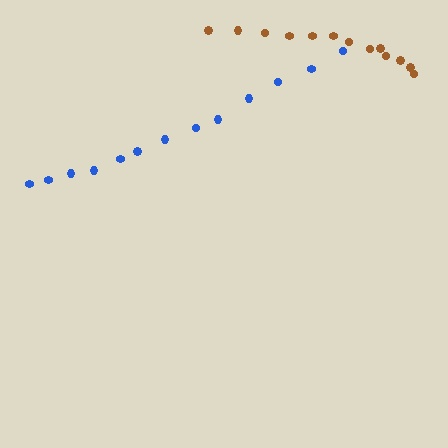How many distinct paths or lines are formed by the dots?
There are 2 distinct paths.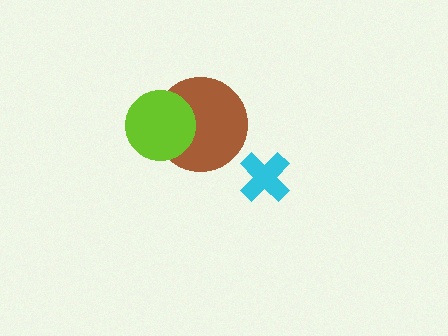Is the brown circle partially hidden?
Yes, it is partially covered by another shape.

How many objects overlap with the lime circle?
1 object overlaps with the lime circle.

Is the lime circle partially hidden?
No, no other shape covers it.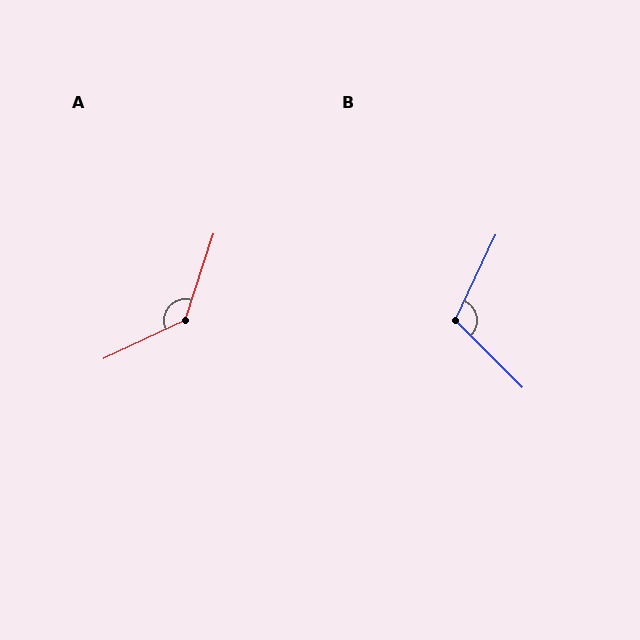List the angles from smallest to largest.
B (109°), A (134°).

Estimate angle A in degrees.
Approximately 134 degrees.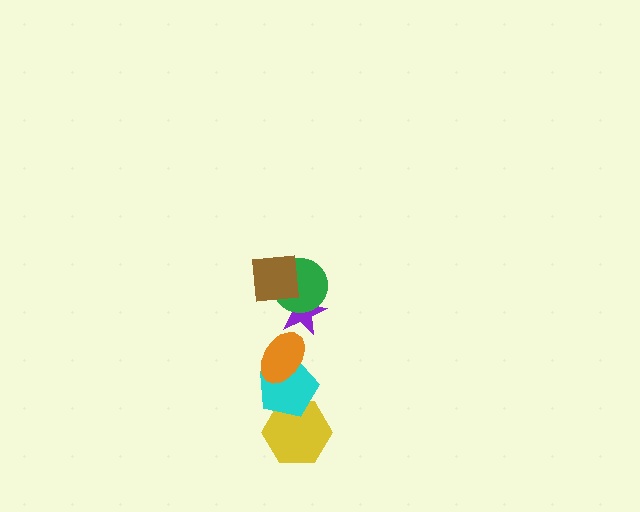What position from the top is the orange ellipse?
The orange ellipse is 4th from the top.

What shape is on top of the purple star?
The green circle is on top of the purple star.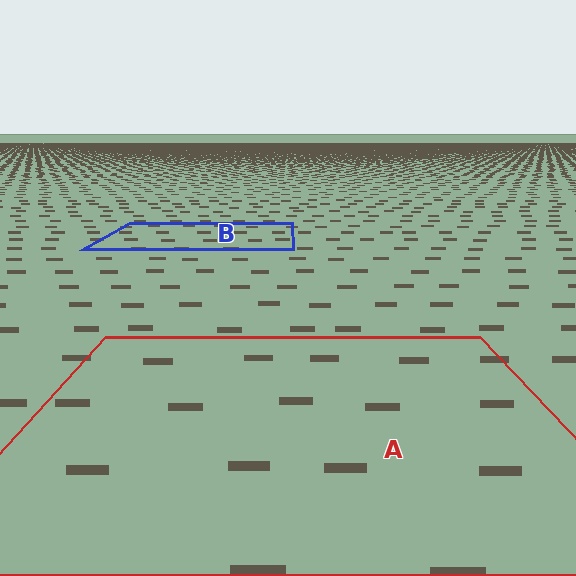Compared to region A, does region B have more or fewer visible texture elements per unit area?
Region B has more texture elements per unit area — they are packed more densely because it is farther away.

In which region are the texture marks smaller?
The texture marks are smaller in region B, because it is farther away.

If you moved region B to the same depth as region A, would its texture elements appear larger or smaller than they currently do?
They would appear larger. At a closer depth, the same texture elements are projected at a bigger on-screen size.